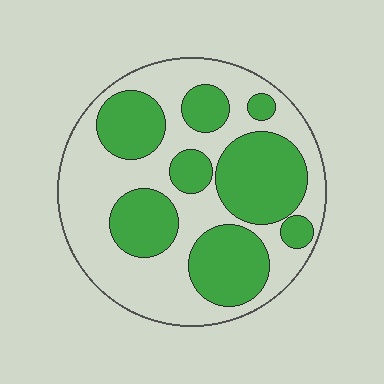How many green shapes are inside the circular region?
8.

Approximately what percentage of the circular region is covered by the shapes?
Approximately 45%.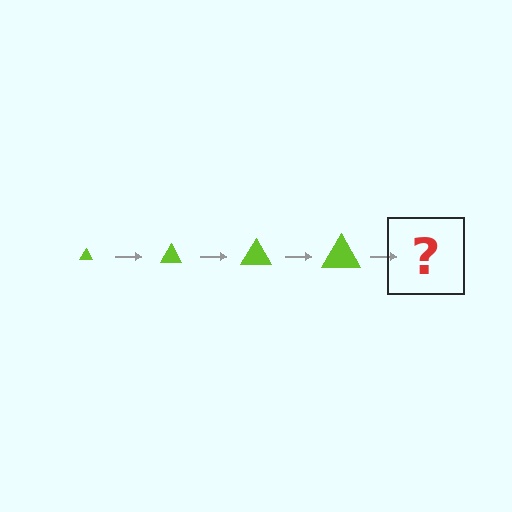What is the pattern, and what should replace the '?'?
The pattern is that the triangle gets progressively larger each step. The '?' should be a lime triangle, larger than the previous one.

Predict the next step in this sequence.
The next step is a lime triangle, larger than the previous one.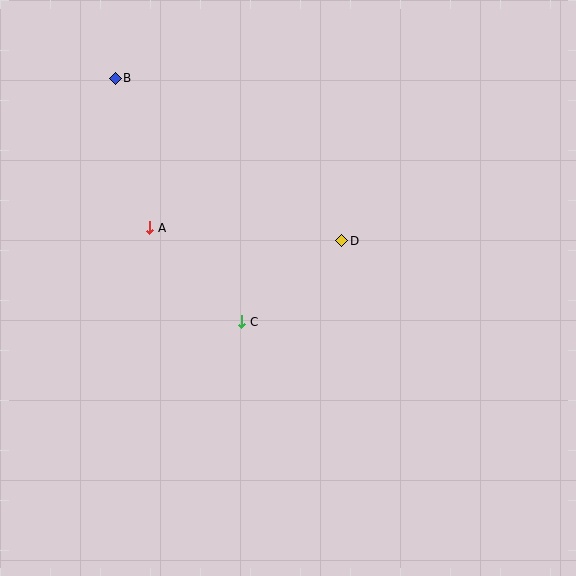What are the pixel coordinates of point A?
Point A is at (149, 228).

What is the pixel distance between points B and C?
The distance between B and C is 274 pixels.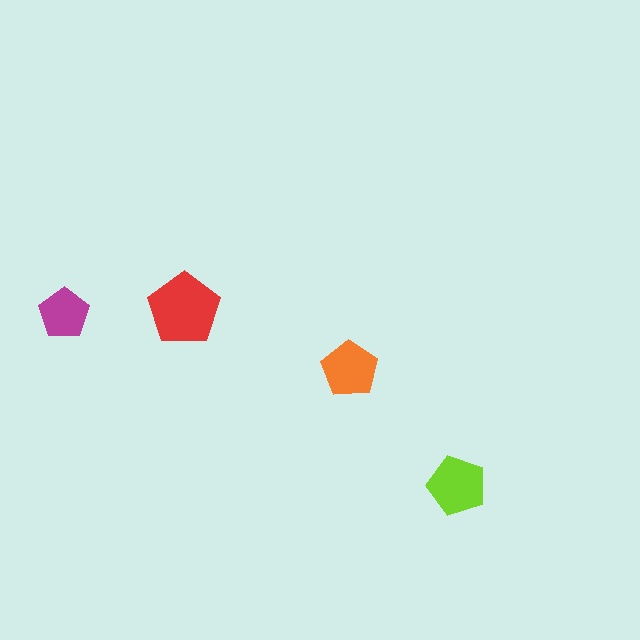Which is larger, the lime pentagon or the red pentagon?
The red one.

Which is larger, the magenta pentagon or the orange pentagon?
The orange one.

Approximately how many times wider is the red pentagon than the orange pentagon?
About 1.5 times wider.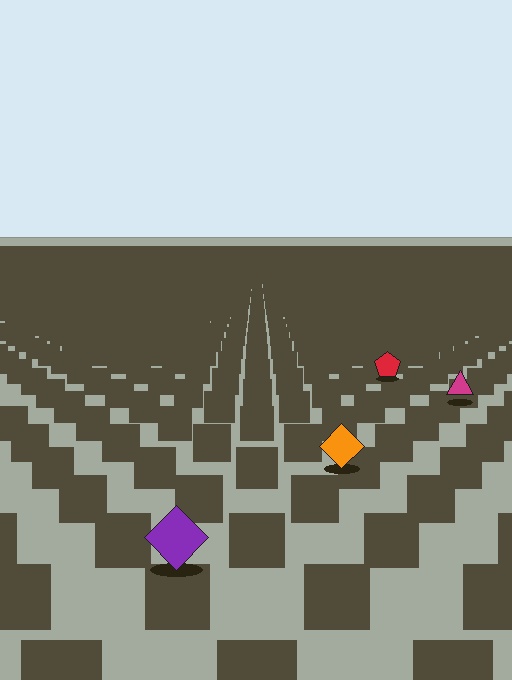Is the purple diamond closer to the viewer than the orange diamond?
Yes. The purple diamond is closer — you can tell from the texture gradient: the ground texture is coarser near it.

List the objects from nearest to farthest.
From nearest to farthest: the purple diamond, the orange diamond, the magenta triangle, the red pentagon.